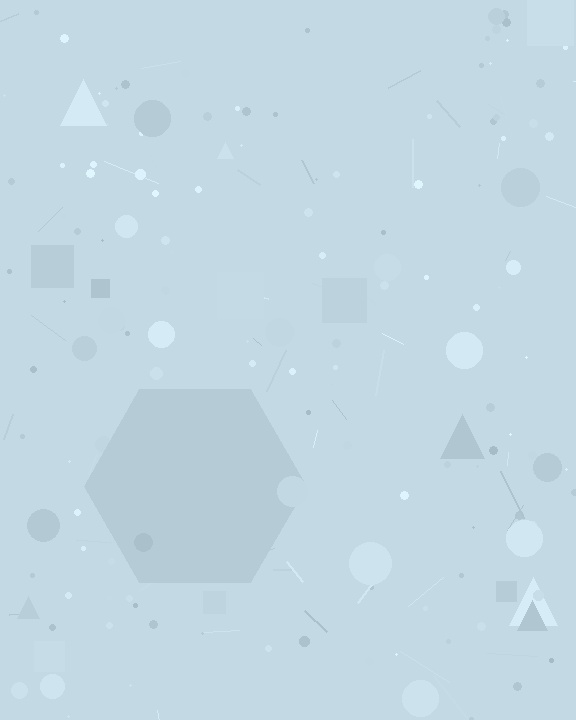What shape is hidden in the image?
A hexagon is hidden in the image.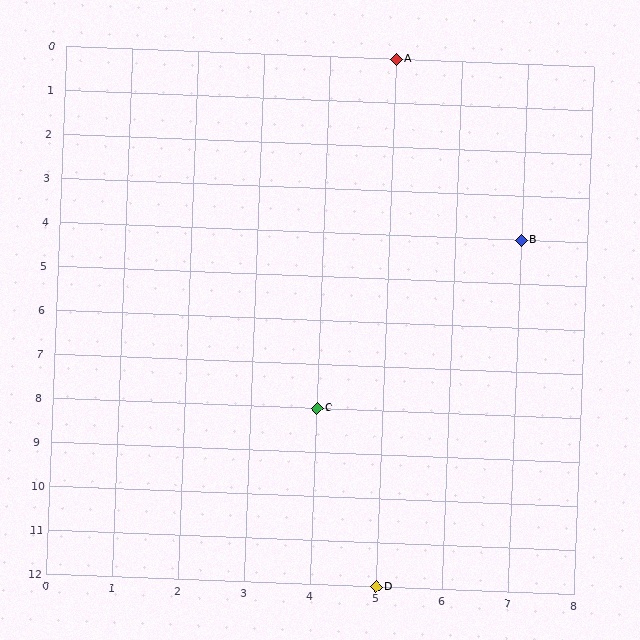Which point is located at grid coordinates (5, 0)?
Point A is at (5, 0).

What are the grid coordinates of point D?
Point D is at grid coordinates (5, 12).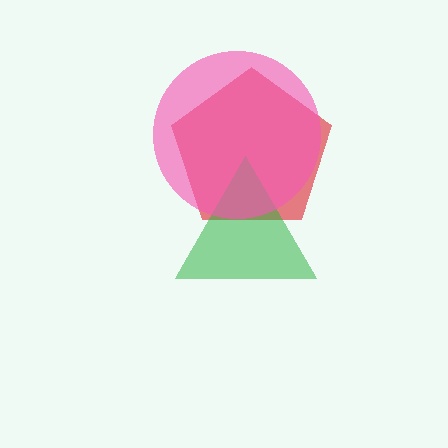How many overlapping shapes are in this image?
There are 3 overlapping shapes in the image.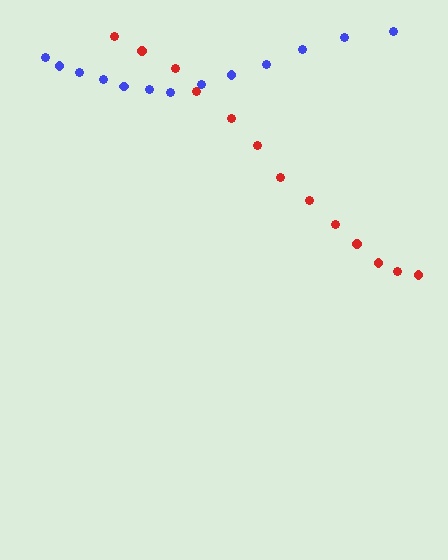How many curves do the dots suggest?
There are 2 distinct paths.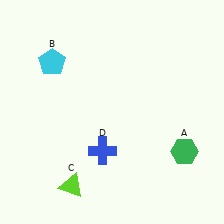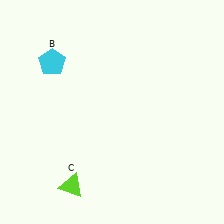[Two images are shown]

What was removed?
The green hexagon (A), the blue cross (D) were removed in Image 2.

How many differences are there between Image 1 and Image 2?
There are 2 differences between the two images.